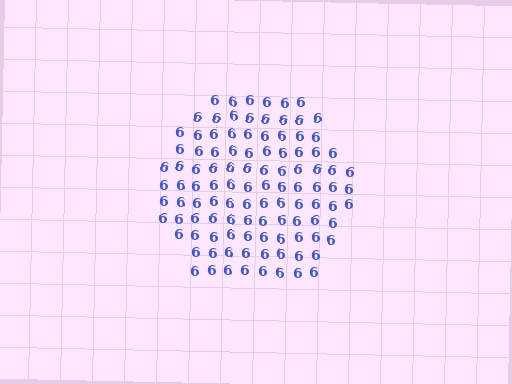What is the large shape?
The large shape is a hexagon.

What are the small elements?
The small elements are digit 6's.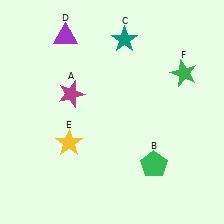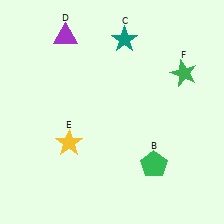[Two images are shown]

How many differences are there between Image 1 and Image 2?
There is 1 difference between the two images.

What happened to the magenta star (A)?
The magenta star (A) was removed in Image 2. It was in the top-left area of Image 1.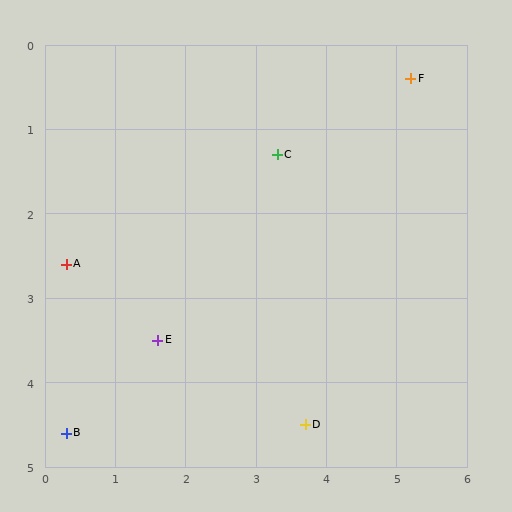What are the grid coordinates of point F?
Point F is at approximately (5.2, 0.4).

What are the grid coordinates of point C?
Point C is at approximately (3.3, 1.3).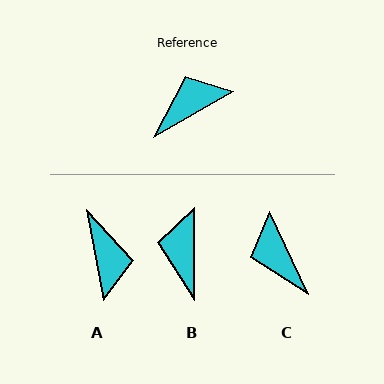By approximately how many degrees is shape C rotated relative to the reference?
Approximately 86 degrees counter-clockwise.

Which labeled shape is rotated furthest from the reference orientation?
A, about 109 degrees away.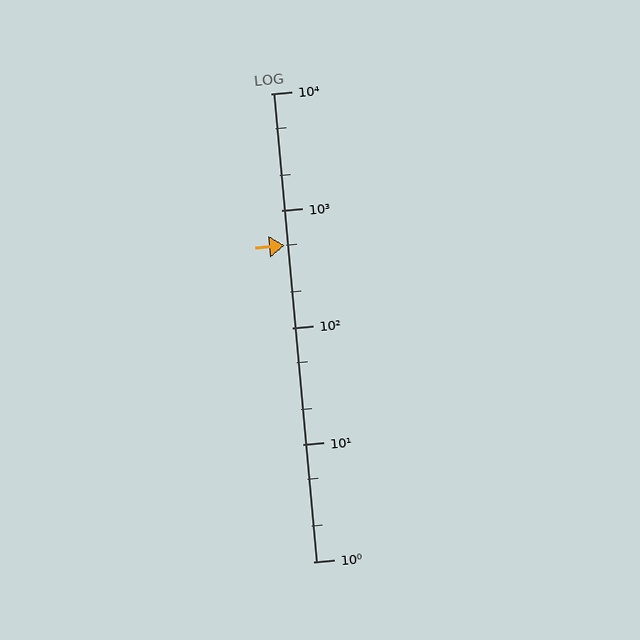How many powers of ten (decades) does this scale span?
The scale spans 4 decades, from 1 to 10000.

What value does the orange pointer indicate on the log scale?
The pointer indicates approximately 500.